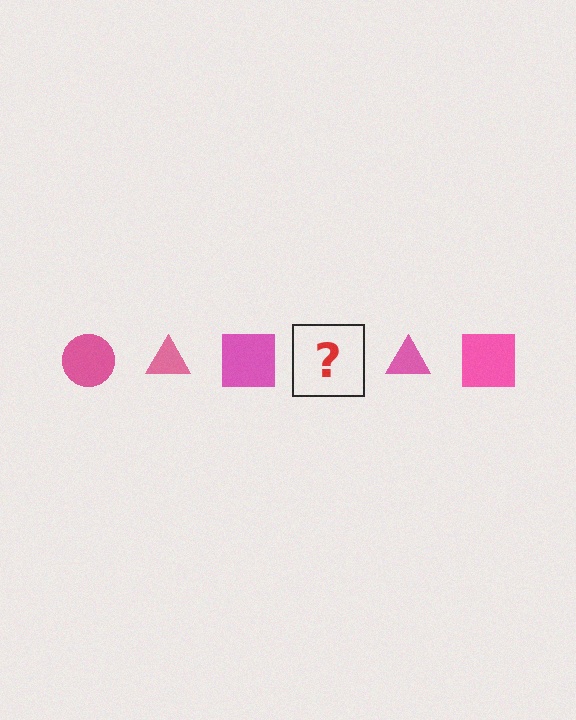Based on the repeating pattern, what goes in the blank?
The blank should be a pink circle.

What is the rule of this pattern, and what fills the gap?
The rule is that the pattern cycles through circle, triangle, square shapes in pink. The gap should be filled with a pink circle.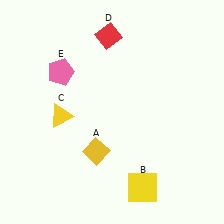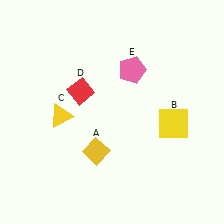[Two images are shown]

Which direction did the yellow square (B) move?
The yellow square (B) moved up.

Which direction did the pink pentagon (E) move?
The pink pentagon (E) moved right.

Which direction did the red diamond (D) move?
The red diamond (D) moved down.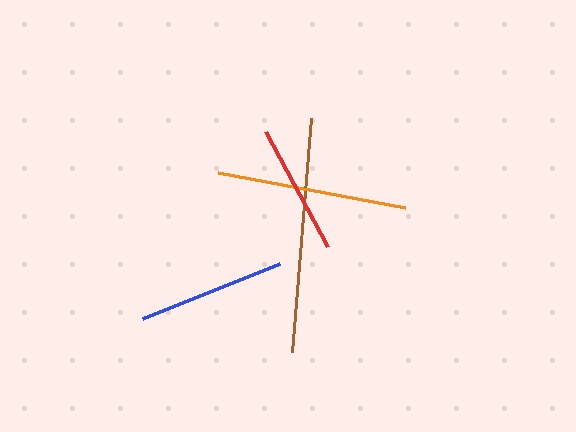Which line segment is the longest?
The brown line is the longest at approximately 235 pixels.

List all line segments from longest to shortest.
From longest to shortest: brown, orange, blue, red.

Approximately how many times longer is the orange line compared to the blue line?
The orange line is approximately 1.3 times the length of the blue line.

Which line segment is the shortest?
The red line is the shortest at approximately 131 pixels.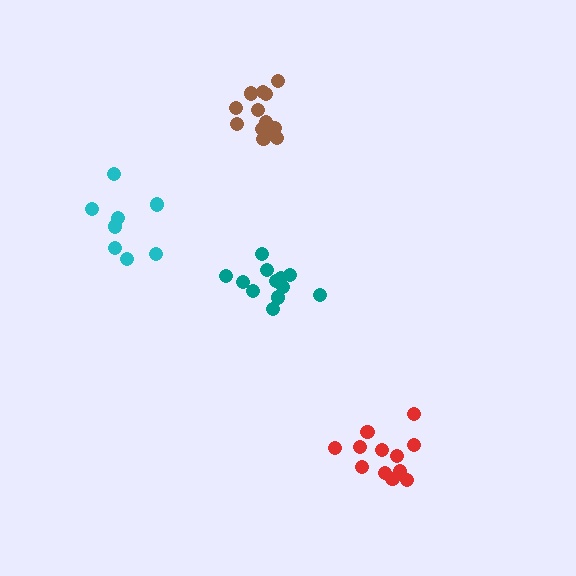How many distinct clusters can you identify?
There are 4 distinct clusters.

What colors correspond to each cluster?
The clusters are colored: cyan, brown, teal, red.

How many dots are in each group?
Group 1: 8 dots, Group 2: 13 dots, Group 3: 12 dots, Group 4: 12 dots (45 total).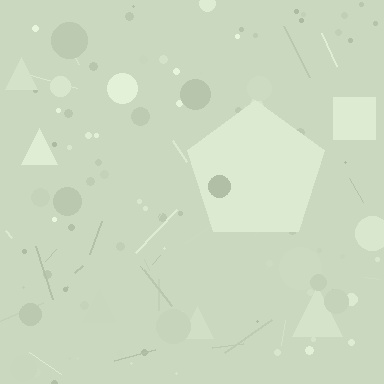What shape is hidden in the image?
A pentagon is hidden in the image.